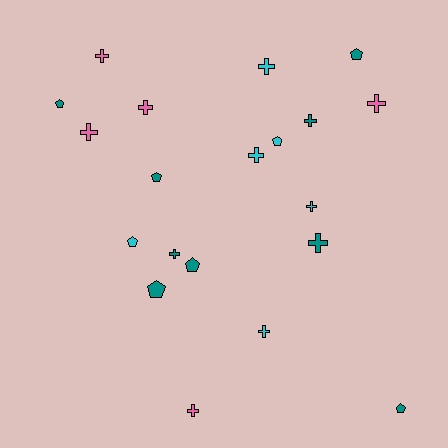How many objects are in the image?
There are 20 objects.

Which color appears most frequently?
Teal, with 9 objects.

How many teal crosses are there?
There are 3 teal crosses.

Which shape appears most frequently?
Cross, with 12 objects.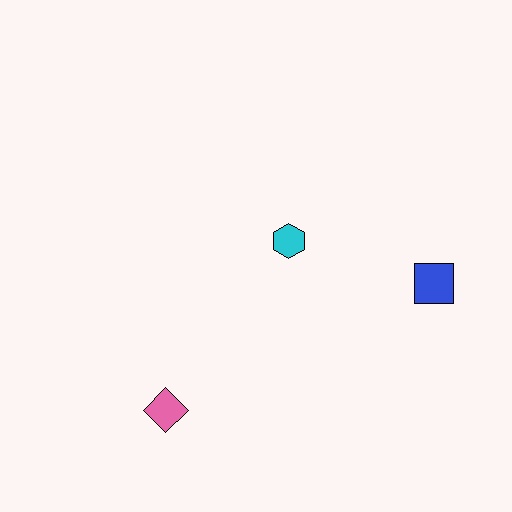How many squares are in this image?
There is 1 square.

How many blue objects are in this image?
There is 1 blue object.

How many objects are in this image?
There are 3 objects.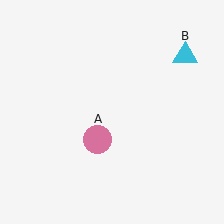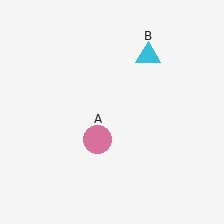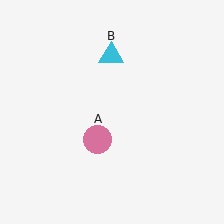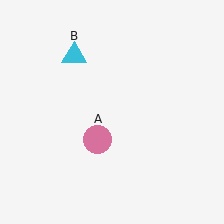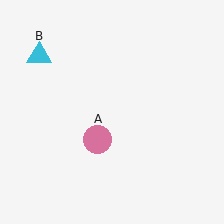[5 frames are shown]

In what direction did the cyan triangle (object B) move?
The cyan triangle (object B) moved left.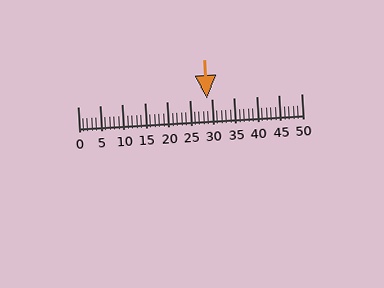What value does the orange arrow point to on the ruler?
The orange arrow points to approximately 29.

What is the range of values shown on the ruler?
The ruler shows values from 0 to 50.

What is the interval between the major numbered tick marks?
The major tick marks are spaced 5 units apart.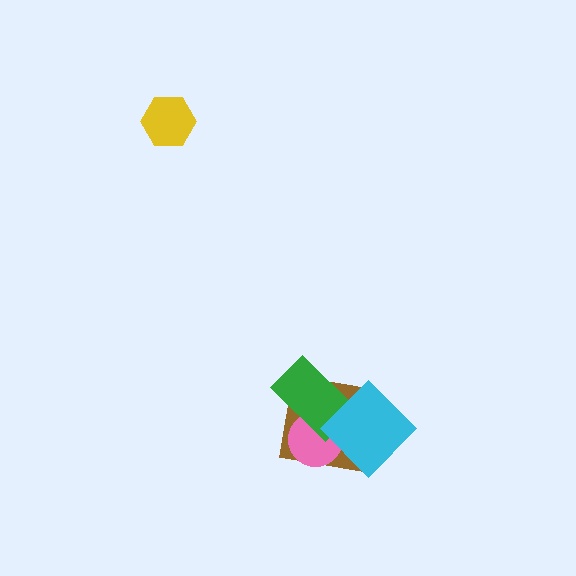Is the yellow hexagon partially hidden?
No, no other shape covers it.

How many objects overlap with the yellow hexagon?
0 objects overlap with the yellow hexagon.